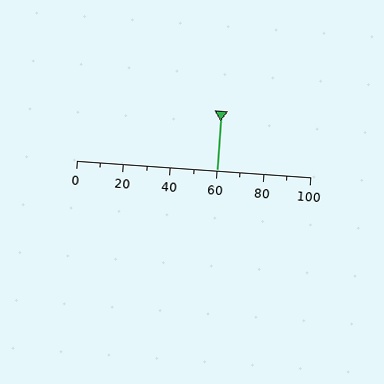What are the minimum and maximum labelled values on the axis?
The axis runs from 0 to 100.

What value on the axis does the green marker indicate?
The marker indicates approximately 60.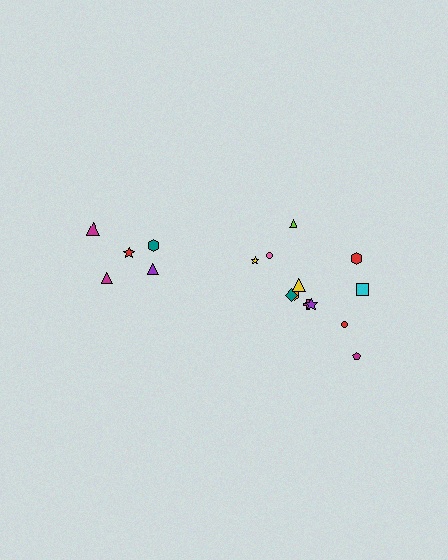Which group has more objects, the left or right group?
The right group.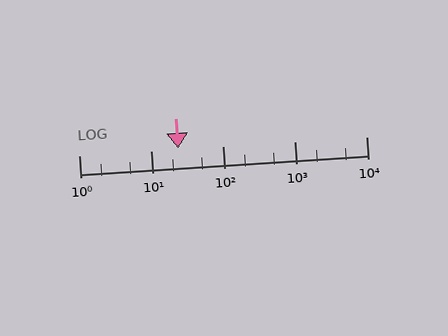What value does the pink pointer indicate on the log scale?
The pointer indicates approximately 24.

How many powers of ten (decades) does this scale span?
The scale spans 4 decades, from 1 to 10000.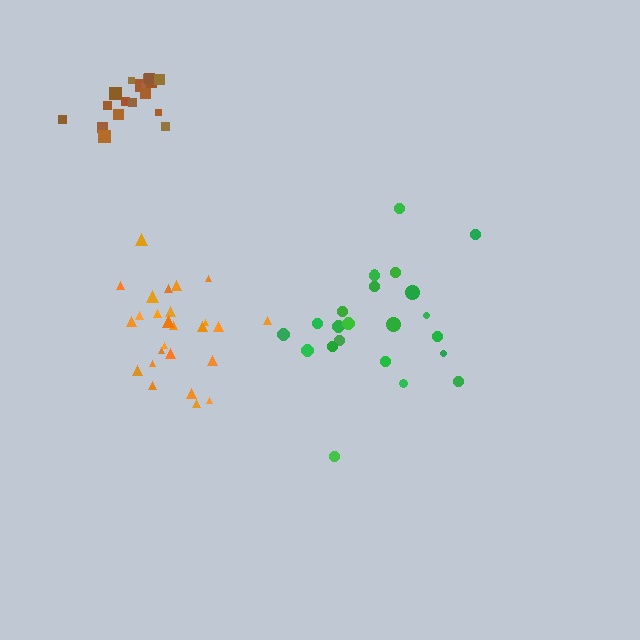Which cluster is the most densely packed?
Brown.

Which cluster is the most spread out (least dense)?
Green.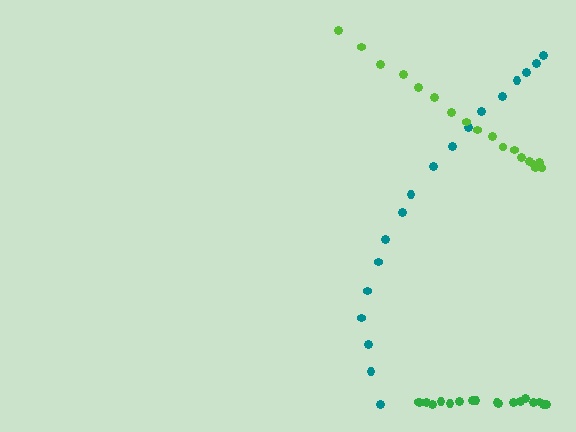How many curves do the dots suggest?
There are 3 distinct paths.